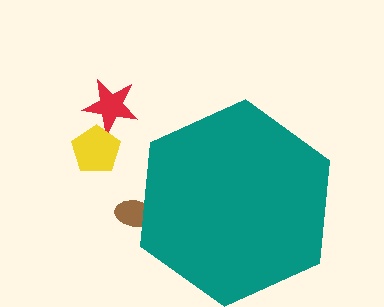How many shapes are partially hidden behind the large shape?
1 shape is partially hidden.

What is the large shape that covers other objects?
A teal hexagon.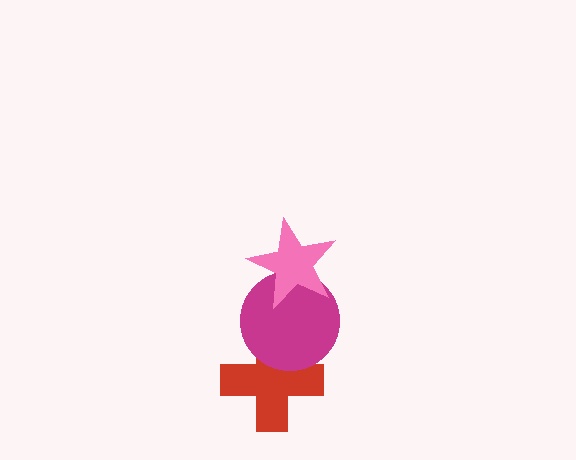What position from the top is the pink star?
The pink star is 1st from the top.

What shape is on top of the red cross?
The magenta circle is on top of the red cross.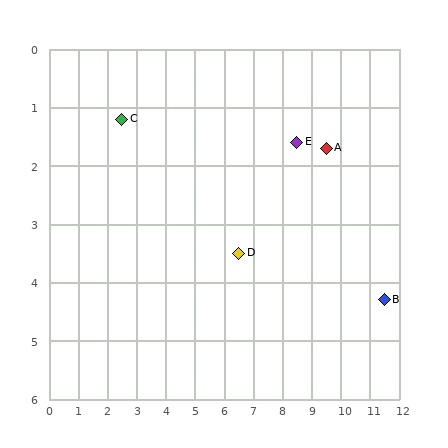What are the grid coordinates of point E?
Point E is at approximately (8.5, 1.6).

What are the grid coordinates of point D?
Point D is at approximately (6.5, 3.5).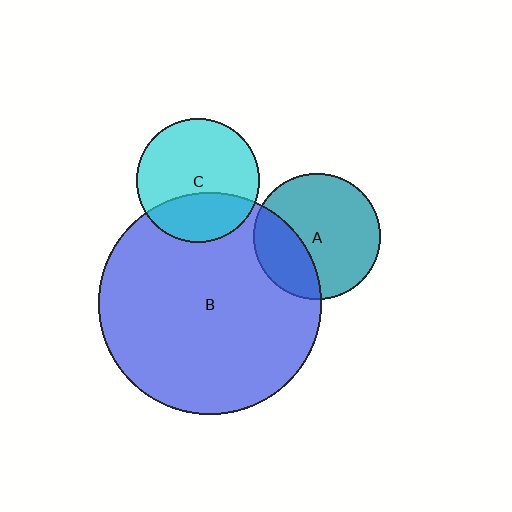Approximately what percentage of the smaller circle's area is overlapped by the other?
Approximately 30%.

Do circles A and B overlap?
Yes.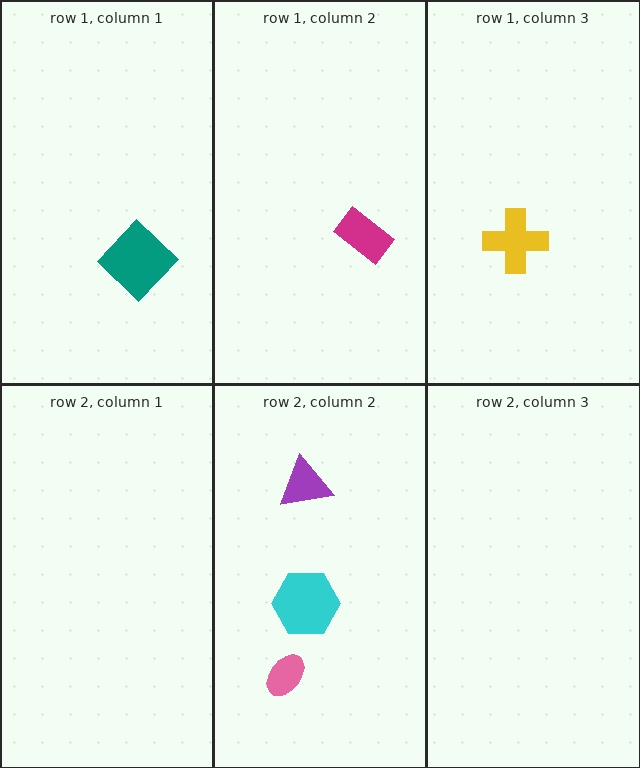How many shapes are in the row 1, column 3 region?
1.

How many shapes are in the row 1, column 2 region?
1.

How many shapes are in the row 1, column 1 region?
1.